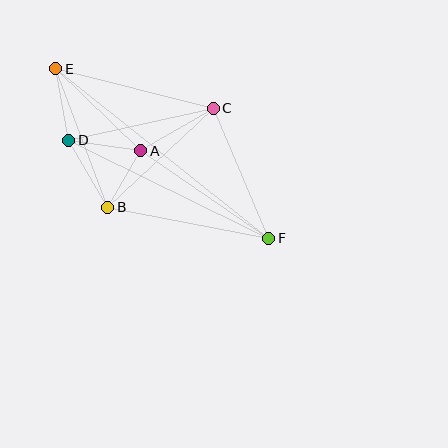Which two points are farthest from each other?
Points E and F are farthest from each other.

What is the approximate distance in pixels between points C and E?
The distance between C and E is approximately 162 pixels.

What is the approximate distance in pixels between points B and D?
The distance between B and D is approximately 78 pixels.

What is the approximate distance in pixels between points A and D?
The distance between A and D is approximately 73 pixels.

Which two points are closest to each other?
Points A and B are closest to each other.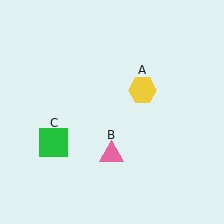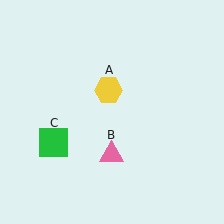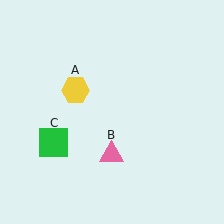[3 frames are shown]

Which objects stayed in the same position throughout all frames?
Pink triangle (object B) and green square (object C) remained stationary.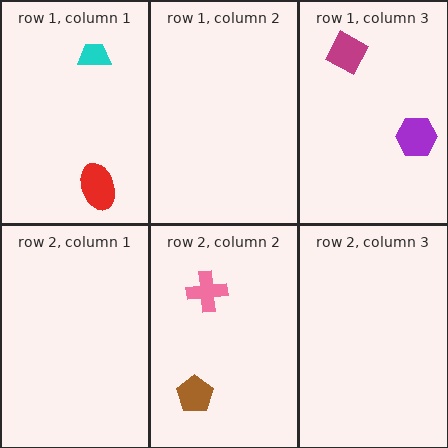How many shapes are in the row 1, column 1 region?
2.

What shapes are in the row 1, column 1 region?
The cyan trapezoid, the red ellipse.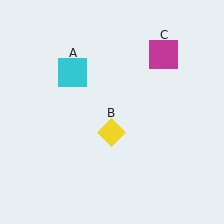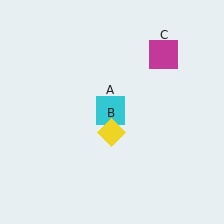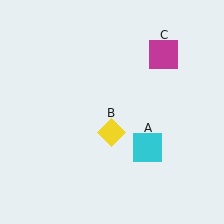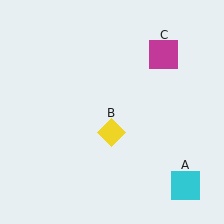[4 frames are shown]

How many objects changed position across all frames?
1 object changed position: cyan square (object A).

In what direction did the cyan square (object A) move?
The cyan square (object A) moved down and to the right.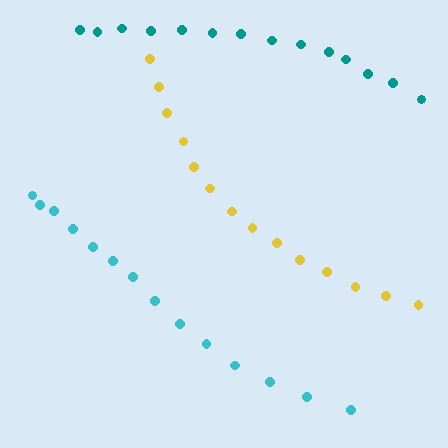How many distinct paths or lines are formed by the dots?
There are 3 distinct paths.